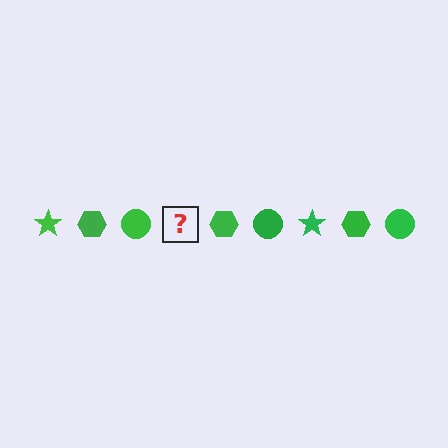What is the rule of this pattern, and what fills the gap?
The rule is that the pattern cycles through star, hexagon, circle shapes in green. The gap should be filled with a green star.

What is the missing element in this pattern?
The missing element is a green star.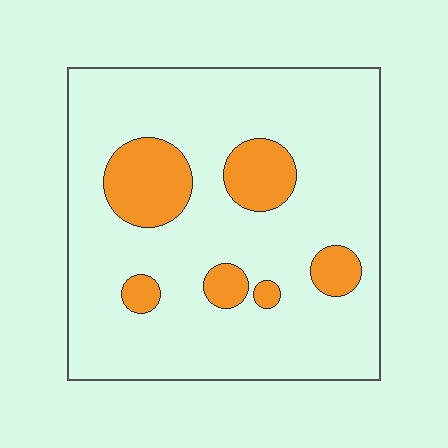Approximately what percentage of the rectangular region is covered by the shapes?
Approximately 15%.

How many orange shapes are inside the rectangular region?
6.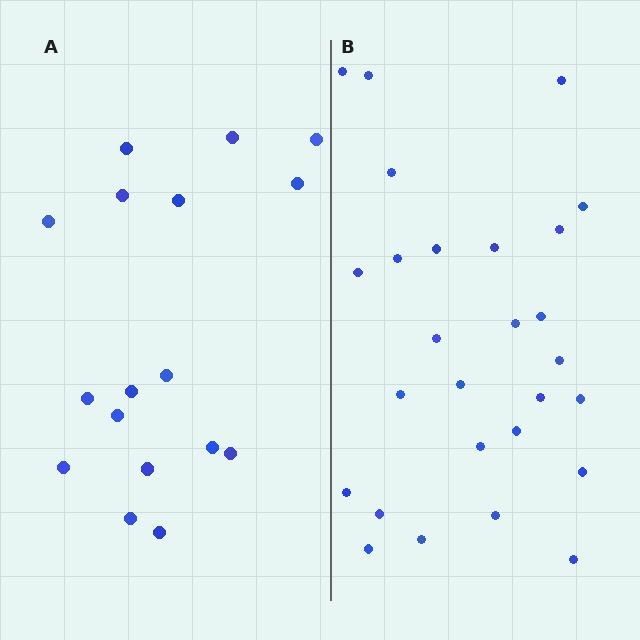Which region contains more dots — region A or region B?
Region B (the right region) has more dots.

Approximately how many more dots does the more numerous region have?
Region B has roughly 10 or so more dots than region A.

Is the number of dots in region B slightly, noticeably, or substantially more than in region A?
Region B has substantially more. The ratio is roughly 1.6 to 1.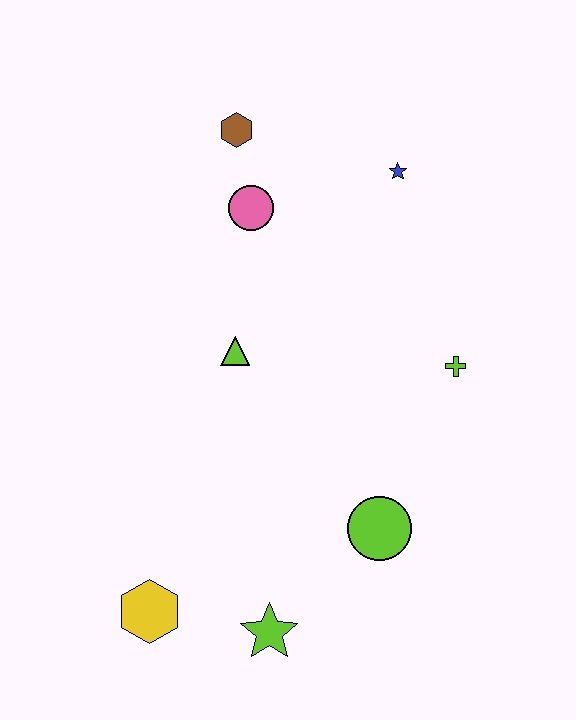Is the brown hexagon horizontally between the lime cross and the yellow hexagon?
Yes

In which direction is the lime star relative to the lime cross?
The lime star is below the lime cross.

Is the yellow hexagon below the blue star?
Yes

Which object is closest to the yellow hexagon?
The lime star is closest to the yellow hexagon.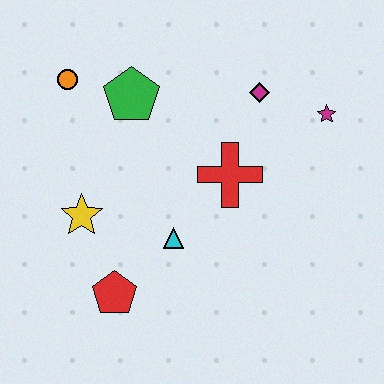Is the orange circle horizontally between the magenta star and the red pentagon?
No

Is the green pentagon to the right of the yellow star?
Yes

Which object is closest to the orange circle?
The green pentagon is closest to the orange circle.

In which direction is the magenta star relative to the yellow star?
The magenta star is to the right of the yellow star.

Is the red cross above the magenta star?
No